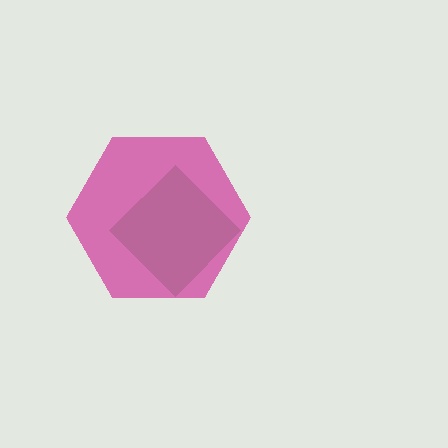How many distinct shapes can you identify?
There are 2 distinct shapes: a green diamond, a magenta hexagon.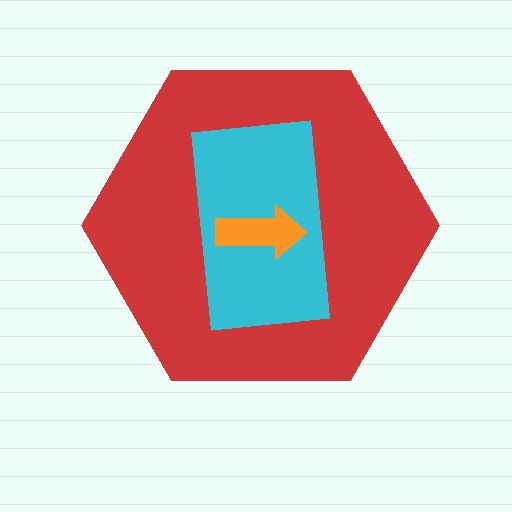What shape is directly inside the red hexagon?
The cyan rectangle.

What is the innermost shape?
The orange arrow.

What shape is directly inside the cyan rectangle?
The orange arrow.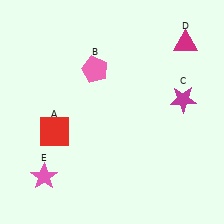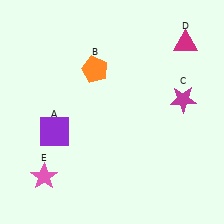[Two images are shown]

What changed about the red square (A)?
In Image 1, A is red. In Image 2, it changed to purple.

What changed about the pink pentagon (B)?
In Image 1, B is pink. In Image 2, it changed to orange.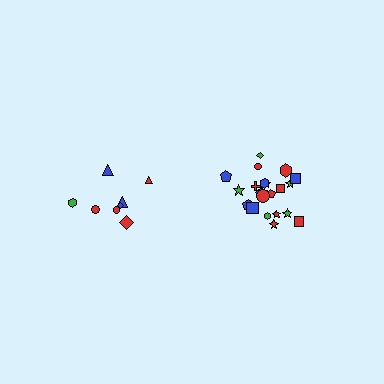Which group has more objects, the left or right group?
The right group.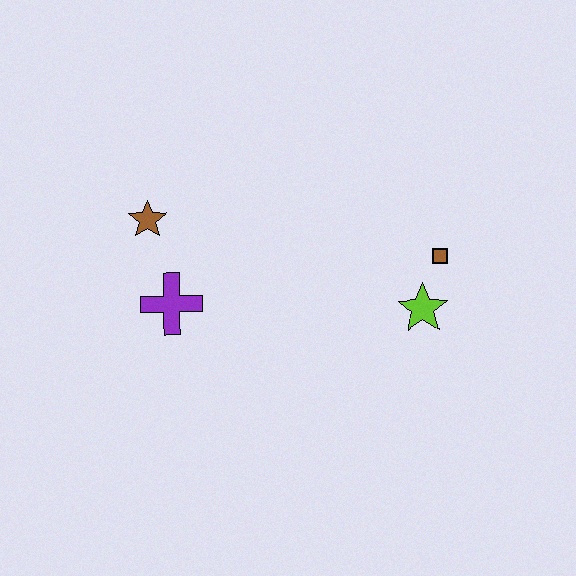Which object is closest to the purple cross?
The brown star is closest to the purple cross.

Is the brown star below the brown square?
No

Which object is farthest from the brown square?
The brown star is farthest from the brown square.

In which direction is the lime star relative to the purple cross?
The lime star is to the right of the purple cross.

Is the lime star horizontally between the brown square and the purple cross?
Yes